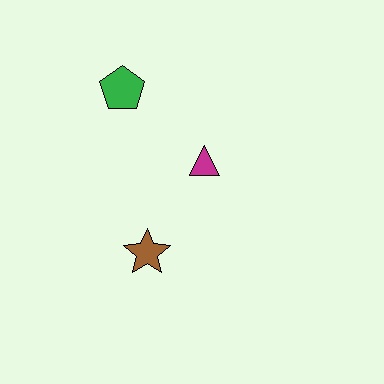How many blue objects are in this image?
There are no blue objects.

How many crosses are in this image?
There are no crosses.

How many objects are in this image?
There are 3 objects.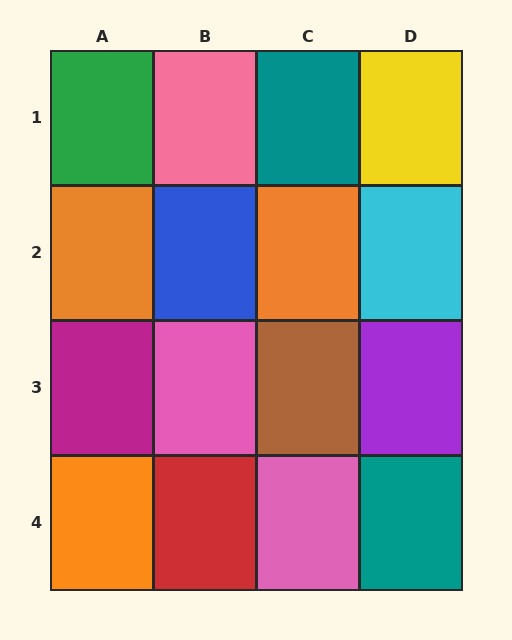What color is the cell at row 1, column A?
Green.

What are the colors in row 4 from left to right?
Orange, red, pink, teal.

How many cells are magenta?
1 cell is magenta.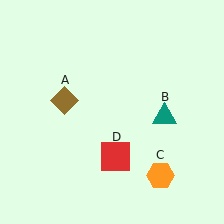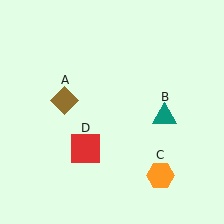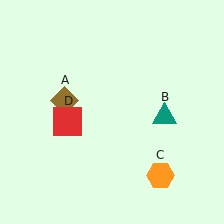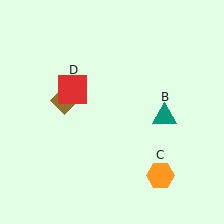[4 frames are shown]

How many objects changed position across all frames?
1 object changed position: red square (object D).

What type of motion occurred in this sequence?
The red square (object D) rotated clockwise around the center of the scene.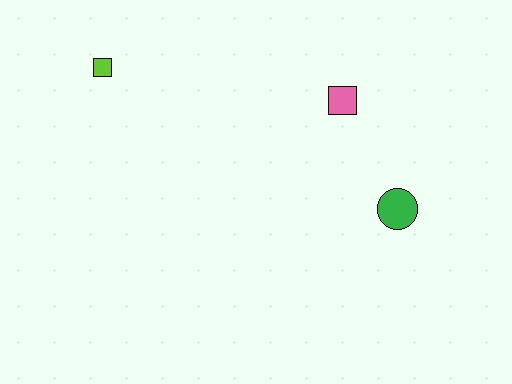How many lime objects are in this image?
There is 1 lime object.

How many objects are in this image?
There are 3 objects.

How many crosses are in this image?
There are no crosses.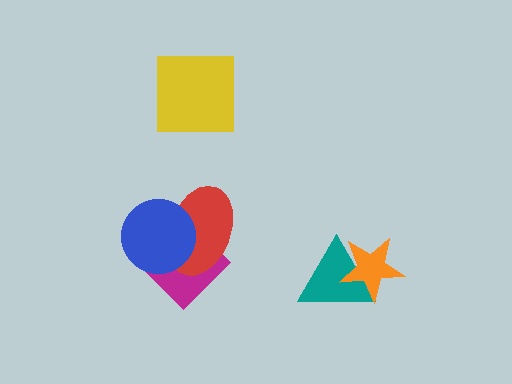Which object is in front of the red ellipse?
The blue circle is in front of the red ellipse.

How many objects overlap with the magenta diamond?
2 objects overlap with the magenta diamond.